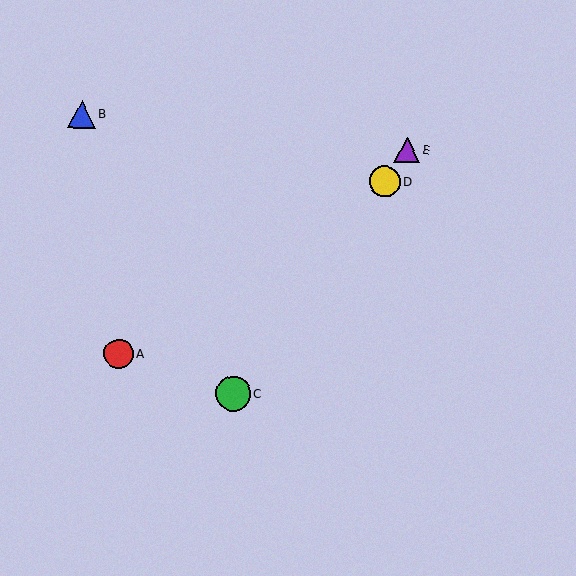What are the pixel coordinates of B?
Object B is at (82, 114).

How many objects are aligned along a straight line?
3 objects (C, D, E) are aligned along a straight line.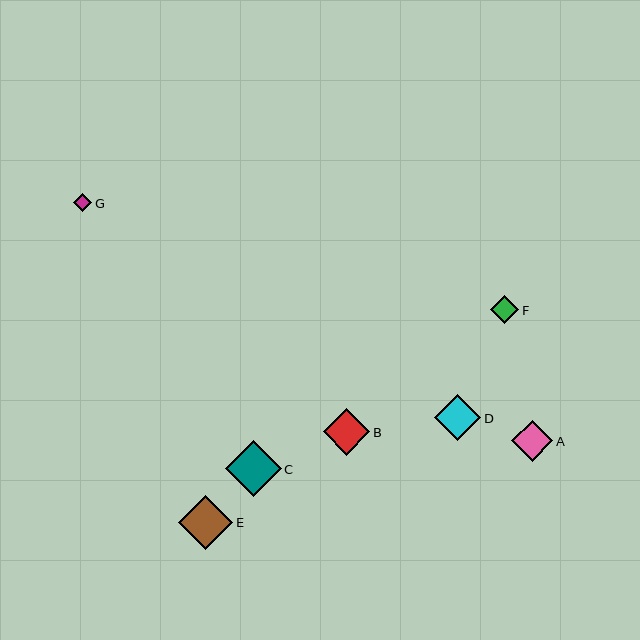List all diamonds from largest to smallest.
From largest to smallest: C, E, B, D, A, F, G.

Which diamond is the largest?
Diamond C is the largest with a size of approximately 56 pixels.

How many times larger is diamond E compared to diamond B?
Diamond E is approximately 1.2 times the size of diamond B.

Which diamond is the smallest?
Diamond G is the smallest with a size of approximately 18 pixels.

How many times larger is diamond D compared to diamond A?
Diamond D is approximately 1.1 times the size of diamond A.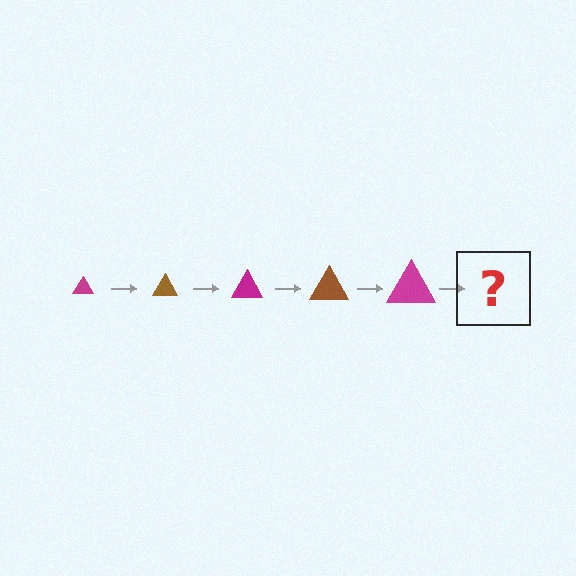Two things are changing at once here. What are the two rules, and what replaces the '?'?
The two rules are that the triangle grows larger each step and the color cycles through magenta and brown. The '?' should be a brown triangle, larger than the previous one.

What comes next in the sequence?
The next element should be a brown triangle, larger than the previous one.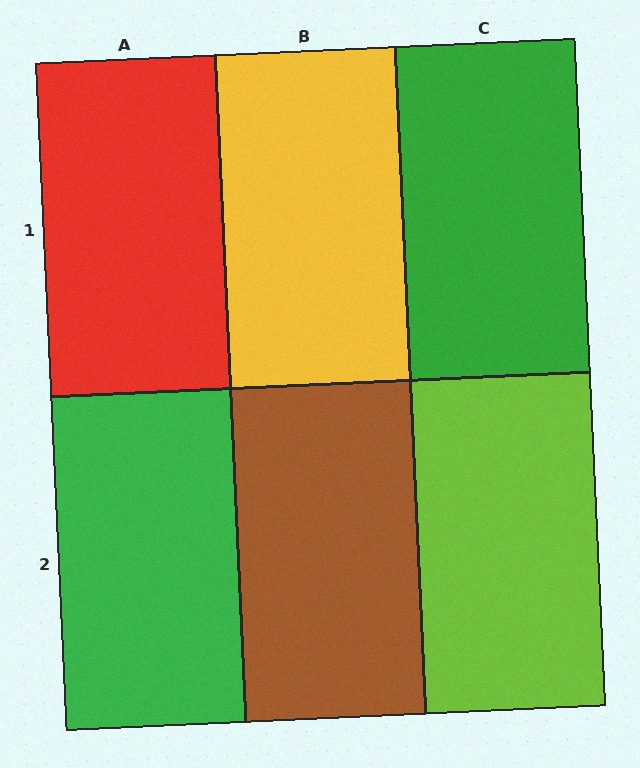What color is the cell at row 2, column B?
Brown.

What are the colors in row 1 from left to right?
Red, yellow, green.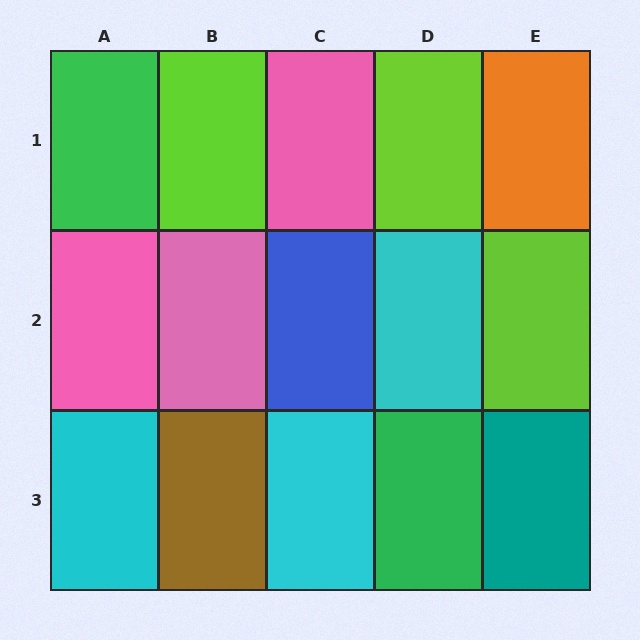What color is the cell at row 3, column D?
Green.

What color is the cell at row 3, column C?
Cyan.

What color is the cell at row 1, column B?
Lime.